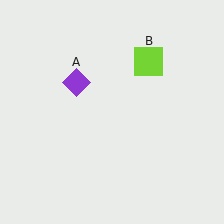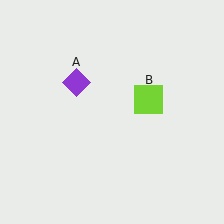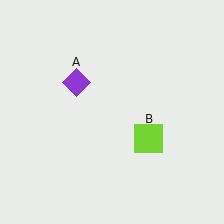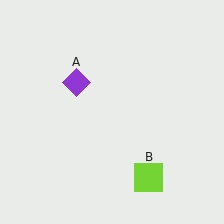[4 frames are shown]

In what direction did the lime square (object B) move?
The lime square (object B) moved down.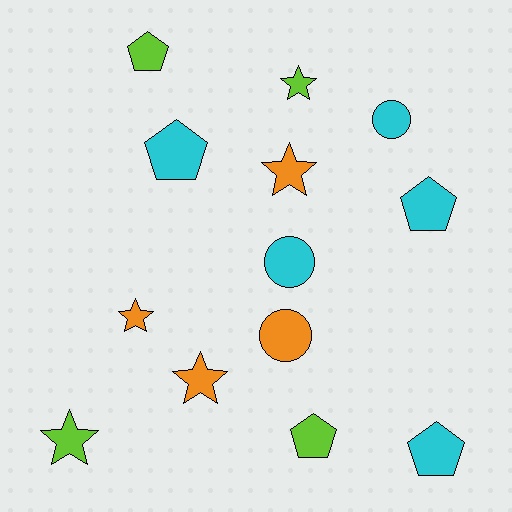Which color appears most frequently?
Cyan, with 5 objects.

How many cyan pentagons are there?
There are 3 cyan pentagons.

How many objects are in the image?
There are 13 objects.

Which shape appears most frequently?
Star, with 5 objects.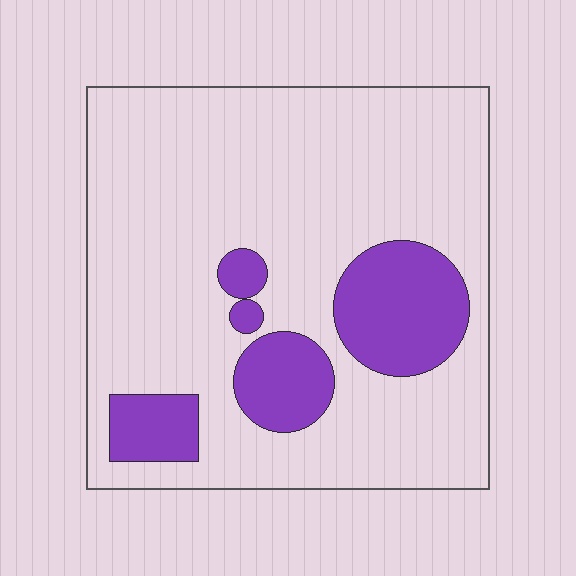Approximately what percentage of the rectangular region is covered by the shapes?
Approximately 20%.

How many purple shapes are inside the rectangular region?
5.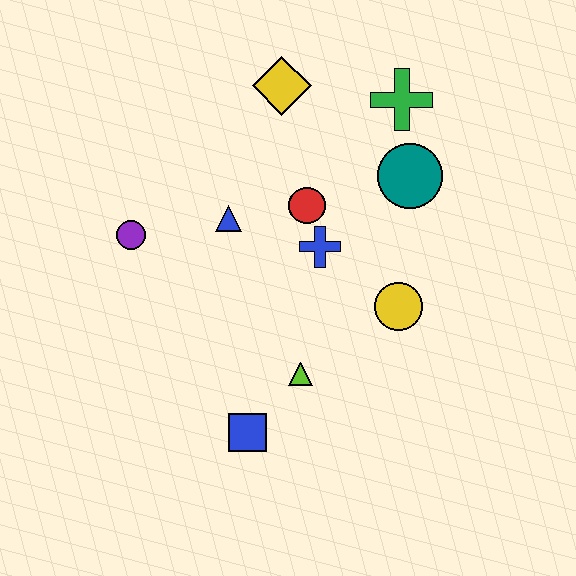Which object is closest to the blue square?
The lime triangle is closest to the blue square.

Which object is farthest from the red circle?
The blue square is farthest from the red circle.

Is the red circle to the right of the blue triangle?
Yes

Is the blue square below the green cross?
Yes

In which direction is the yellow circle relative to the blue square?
The yellow circle is to the right of the blue square.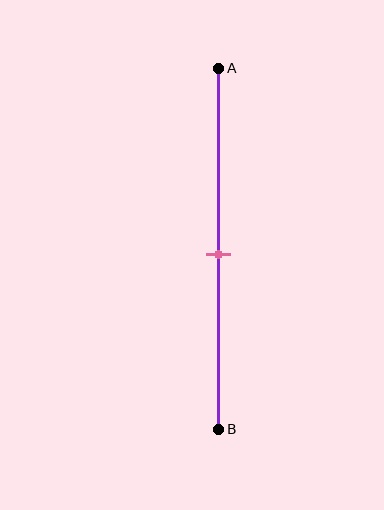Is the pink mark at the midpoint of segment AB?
Yes, the mark is approximately at the midpoint.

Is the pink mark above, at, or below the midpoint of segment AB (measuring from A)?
The pink mark is approximately at the midpoint of segment AB.